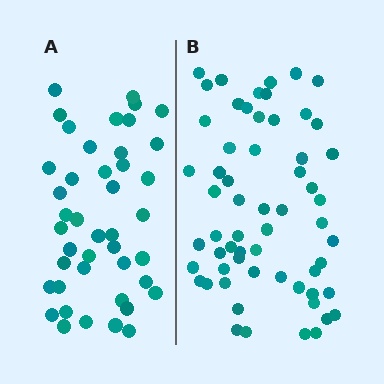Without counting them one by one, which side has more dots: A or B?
Region B (the right region) has more dots.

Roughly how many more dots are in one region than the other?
Region B has approximately 15 more dots than region A.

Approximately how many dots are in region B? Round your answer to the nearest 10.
About 60 dots.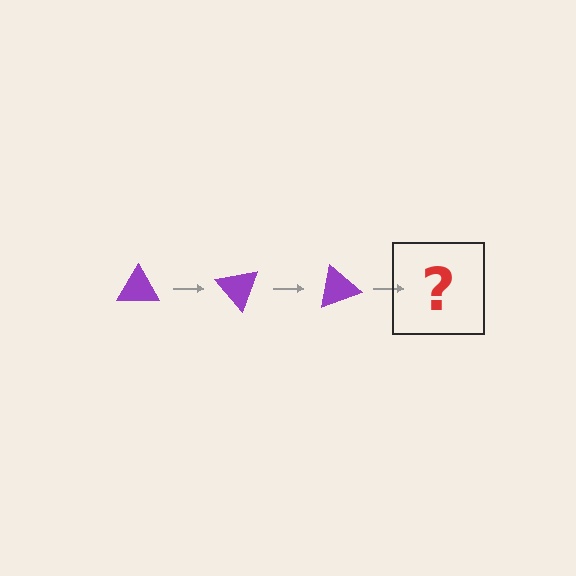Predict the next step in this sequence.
The next step is a purple triangle rotated 150 degrees.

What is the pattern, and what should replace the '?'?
The pattern is that the triangle rotates 50 degrees each step. The '?' should be a purple triangle rotated 150 degrees.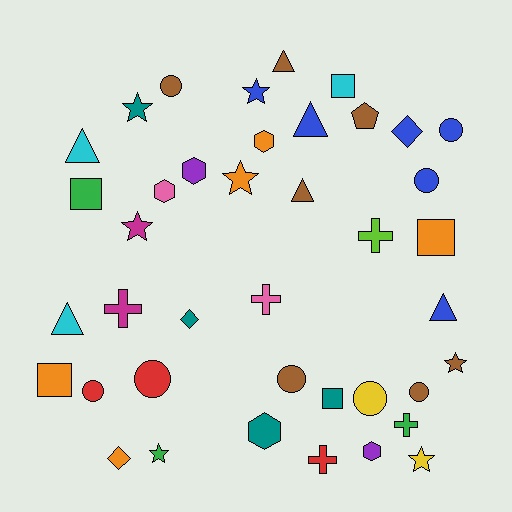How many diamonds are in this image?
There are 3 diamonds.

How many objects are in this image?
There are 40 objects.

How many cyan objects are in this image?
There are 3 cyan objects.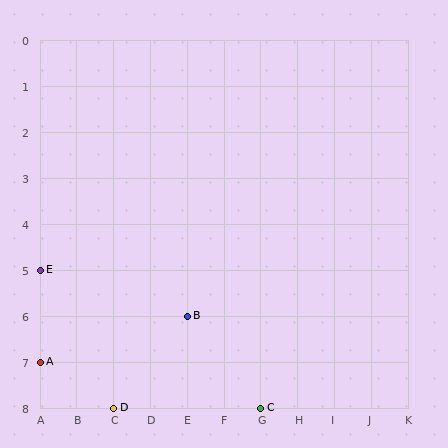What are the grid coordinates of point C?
Point C is at grid coordinates (G, 8).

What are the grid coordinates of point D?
Point D is at grid coordinates (C, 8).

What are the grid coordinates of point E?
Point E is at grid coordinates (A, 5).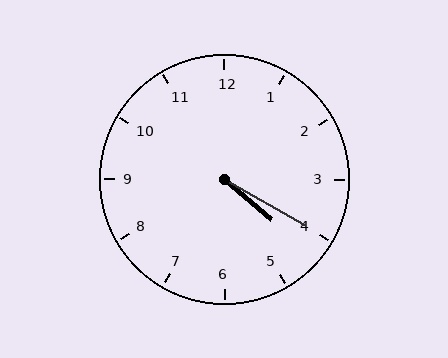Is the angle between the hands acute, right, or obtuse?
It is acute.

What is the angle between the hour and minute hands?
Approximately 10 degrees.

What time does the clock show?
4:20.